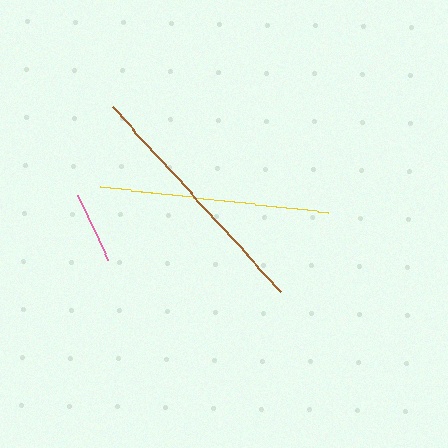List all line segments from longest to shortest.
From longest to shortest: brown, yellow, pink.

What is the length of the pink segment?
The pink segment is approximately 72 pixels long.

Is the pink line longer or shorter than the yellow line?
The yellow line is longer than the pink line.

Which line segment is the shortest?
The pink line is the shortest at approximately 72 pixels.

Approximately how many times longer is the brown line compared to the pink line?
The brown line is approximately 3.5 times the length of the pink line.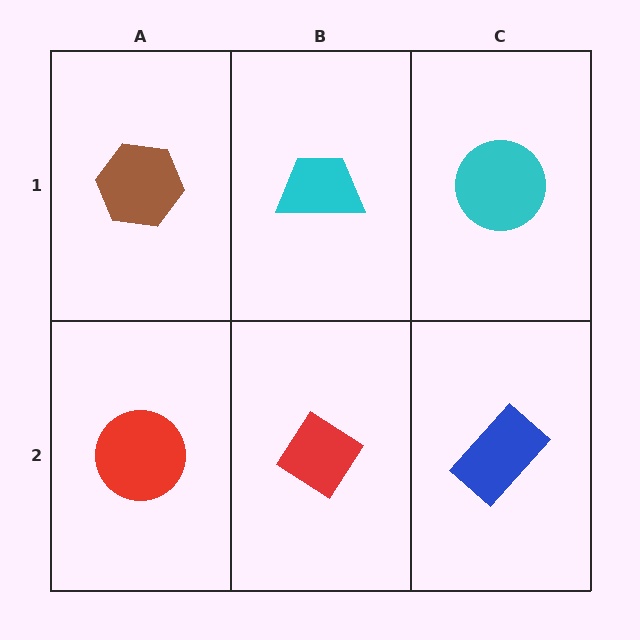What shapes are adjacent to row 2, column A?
A brown hexagon (row 1, column A), a red diamond (row 2, column B).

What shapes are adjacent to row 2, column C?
A cyan circle (row 1, column C), a red diamond (row 2, column B).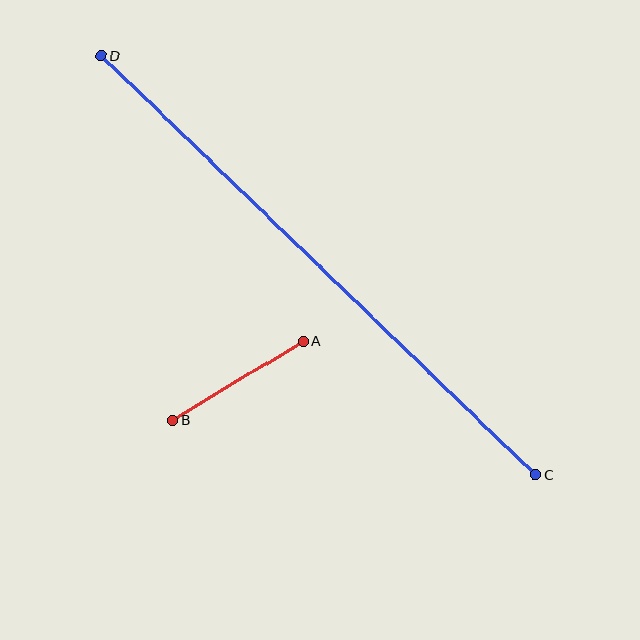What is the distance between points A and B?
The distance is approximately 152 pixels.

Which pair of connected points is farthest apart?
Points C and D are farthest apart.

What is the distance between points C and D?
The distance is approximately 603 pixels.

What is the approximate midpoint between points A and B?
The midpoint is at approximately (238, 380) pixels.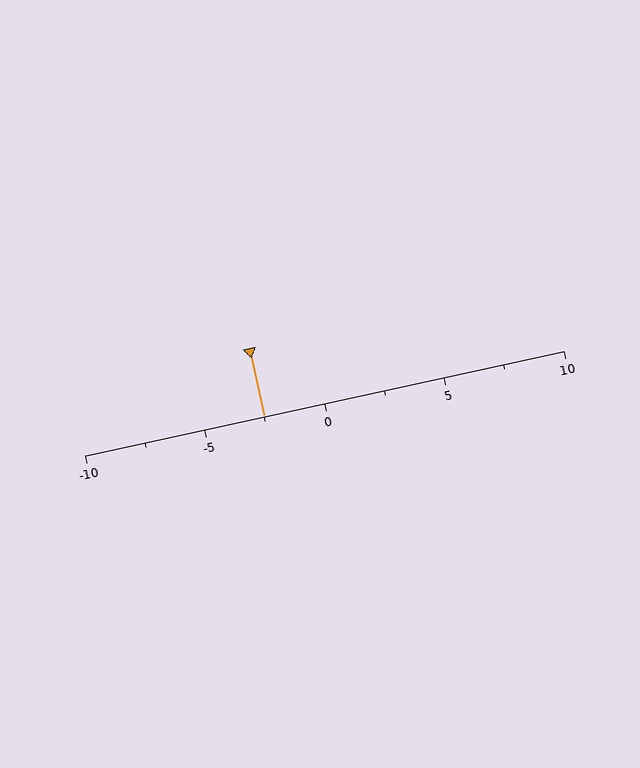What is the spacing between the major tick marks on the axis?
The major ticks are spaced 5 apart.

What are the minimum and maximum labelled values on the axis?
The axis runs from -10 to 10.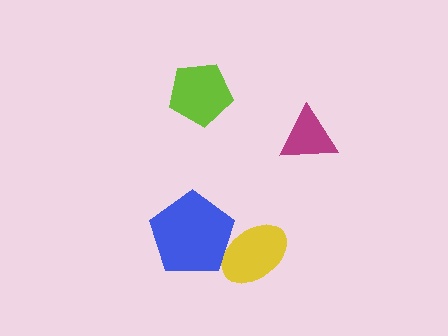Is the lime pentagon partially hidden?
No, no other shape covers it.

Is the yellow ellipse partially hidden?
Yes, it is partially covered by another shape.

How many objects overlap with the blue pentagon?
1 object overlaps with the blue pentagon.